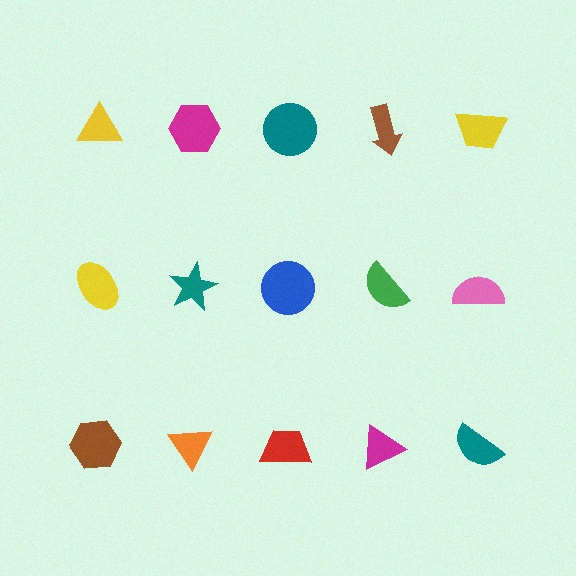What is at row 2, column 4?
A green semicircle.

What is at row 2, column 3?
A blue circle.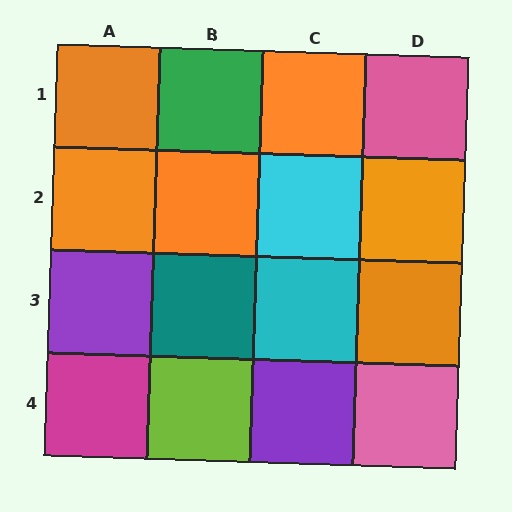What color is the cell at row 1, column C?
Orange.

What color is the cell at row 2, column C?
Cyan.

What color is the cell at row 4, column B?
Lime.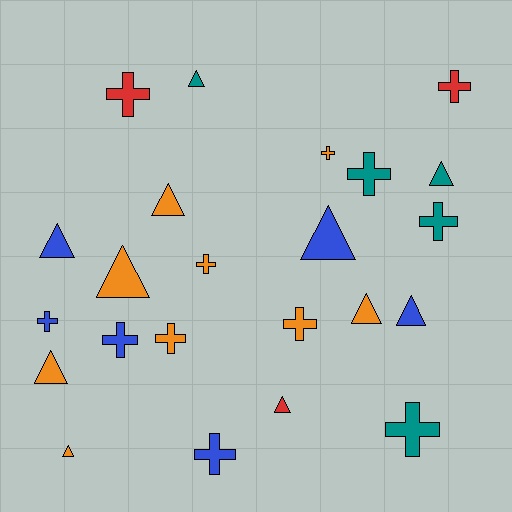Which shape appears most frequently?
Cross, with 12 objects.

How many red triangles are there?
There is 1 red triangle.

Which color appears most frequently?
Orange, with 9 objects.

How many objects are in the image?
There are 23 objects.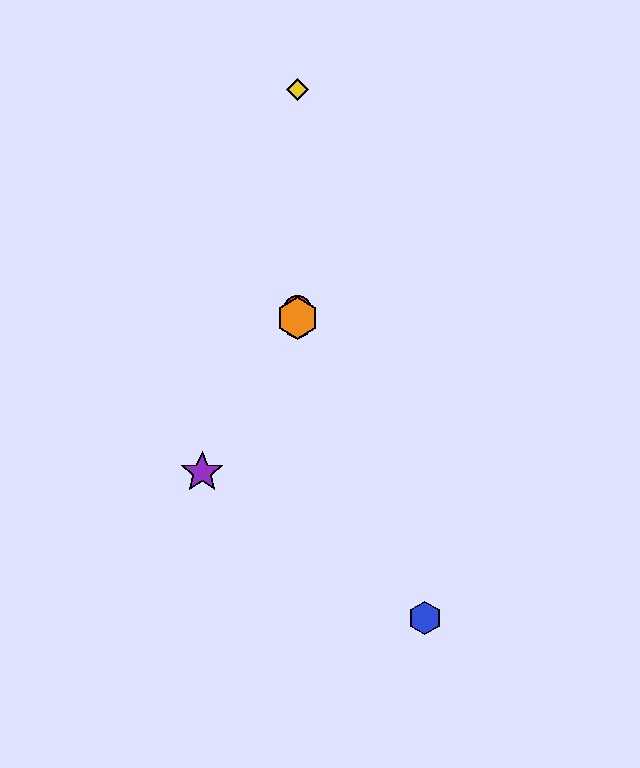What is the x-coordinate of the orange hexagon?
The orange hexagon is at x≈298.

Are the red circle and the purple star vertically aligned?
No, the red circle is at x≈298 and the purple star is at x≈202.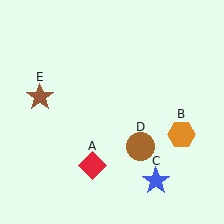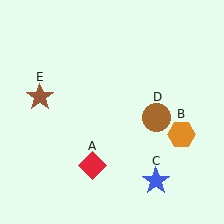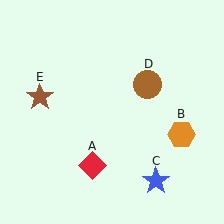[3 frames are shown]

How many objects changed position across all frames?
1 object changed position: brown circle (object D).